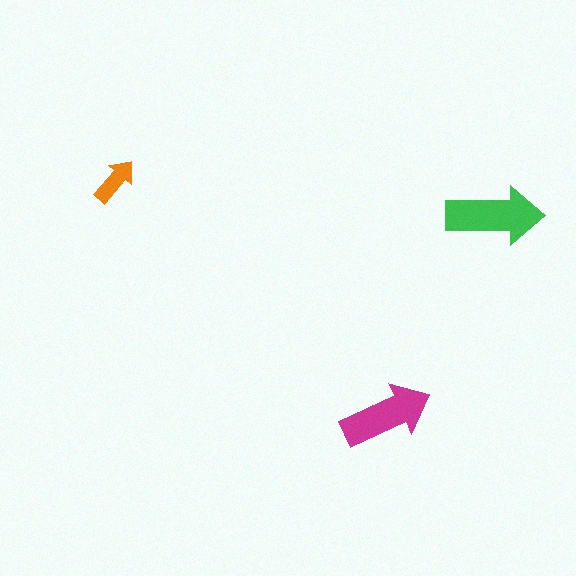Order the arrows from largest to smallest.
the green one, the magenta one, the orange one.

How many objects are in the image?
There are 3 objects in the image.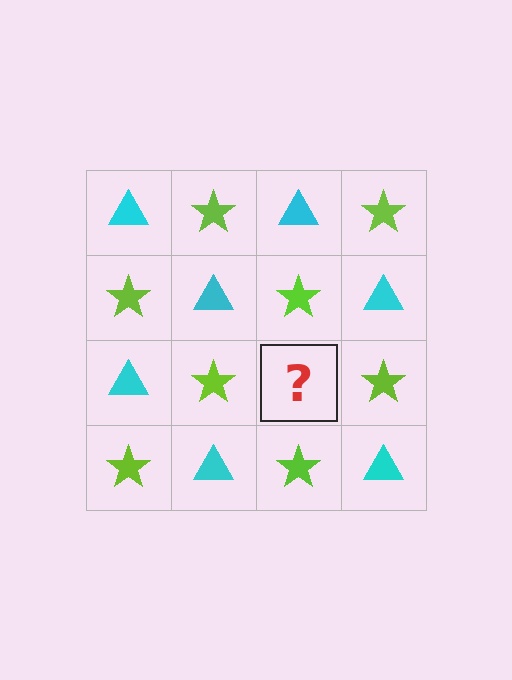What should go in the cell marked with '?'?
The missing cell should contain a cyan triangle.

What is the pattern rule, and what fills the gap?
The rule is that it alternates cyan triangle and lime star in a checkerboard pattern. The gap should be filled with a cyan triangle.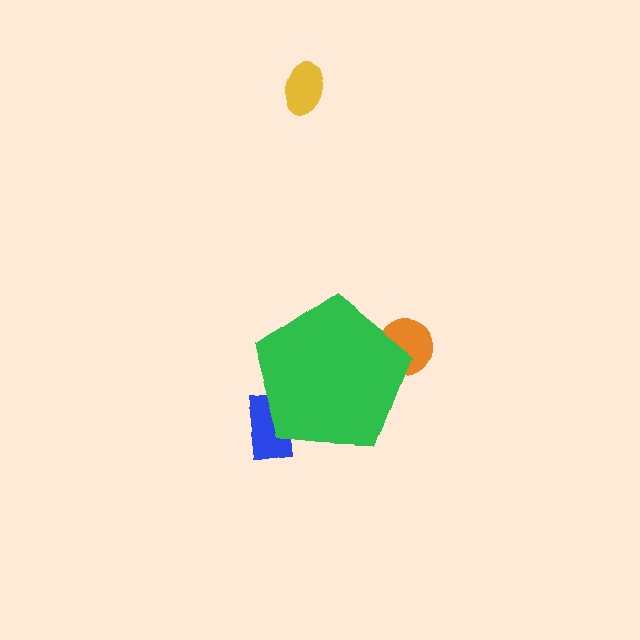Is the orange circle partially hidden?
Yes, the orange circle is partially hidden behind the green pentagon.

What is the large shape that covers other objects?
A green pentagon.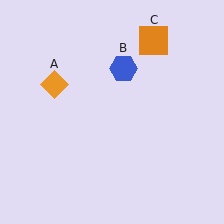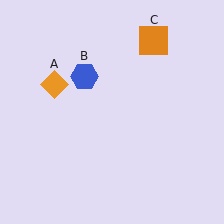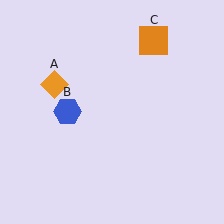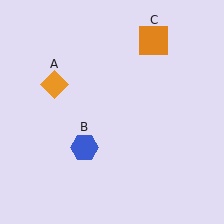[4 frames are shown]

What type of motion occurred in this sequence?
The blue hexagon (object B) rotated counterclockwise around the center of the scene.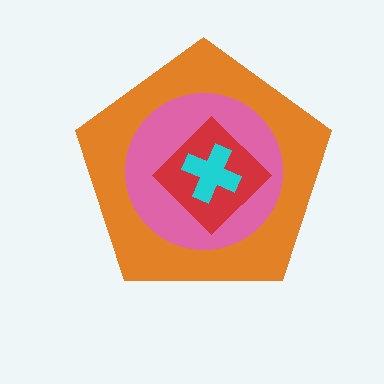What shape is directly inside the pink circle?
The red diamond.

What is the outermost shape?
The orange pentagon.